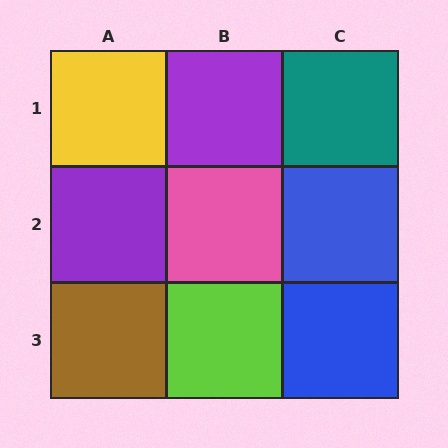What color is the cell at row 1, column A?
Yellow.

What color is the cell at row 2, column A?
Purple.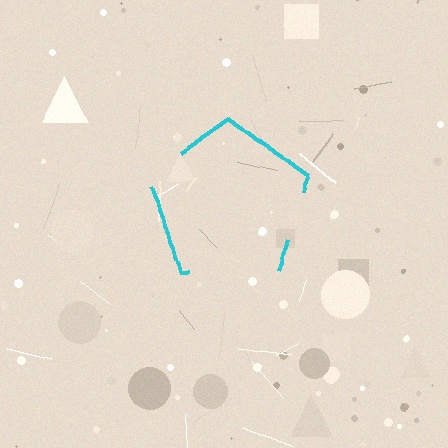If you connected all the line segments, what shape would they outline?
They would outline a pentagon.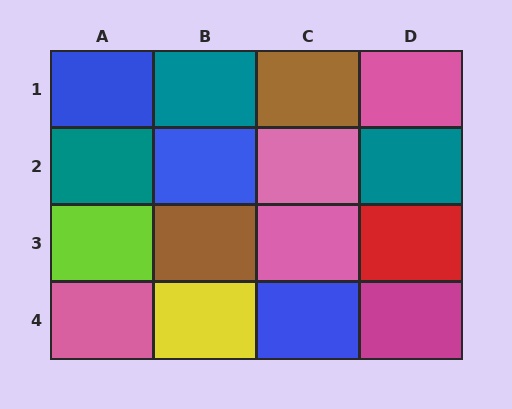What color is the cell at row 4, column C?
Blue.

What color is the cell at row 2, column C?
Pink.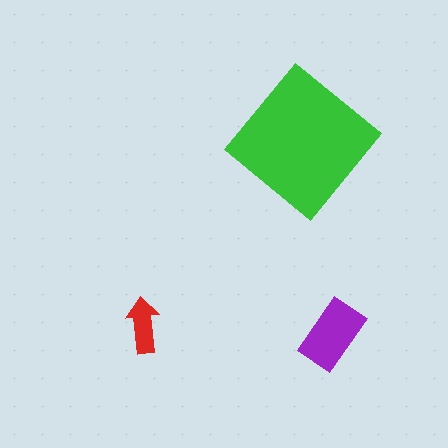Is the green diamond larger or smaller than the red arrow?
Larger.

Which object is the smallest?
The red arrow.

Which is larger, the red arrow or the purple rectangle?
The purple rectangle.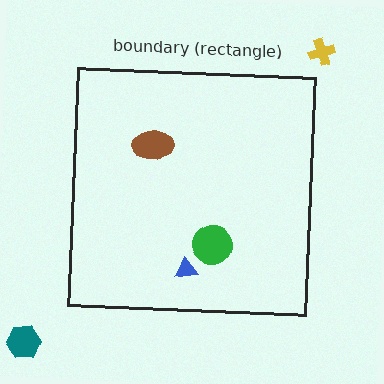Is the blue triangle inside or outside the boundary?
Inside.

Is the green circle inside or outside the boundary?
Inside.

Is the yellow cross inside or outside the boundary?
Outside.